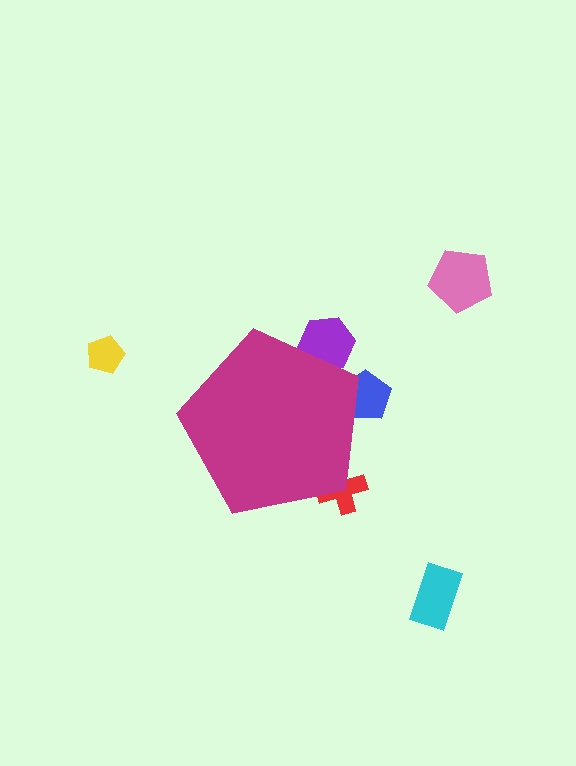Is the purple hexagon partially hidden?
Yes, the purple hexagon is partially hidden behind the magenta pentagon.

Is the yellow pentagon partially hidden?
No, the yellow pentagon is fully visible.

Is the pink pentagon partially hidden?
No, the pink pentagon is fully visible.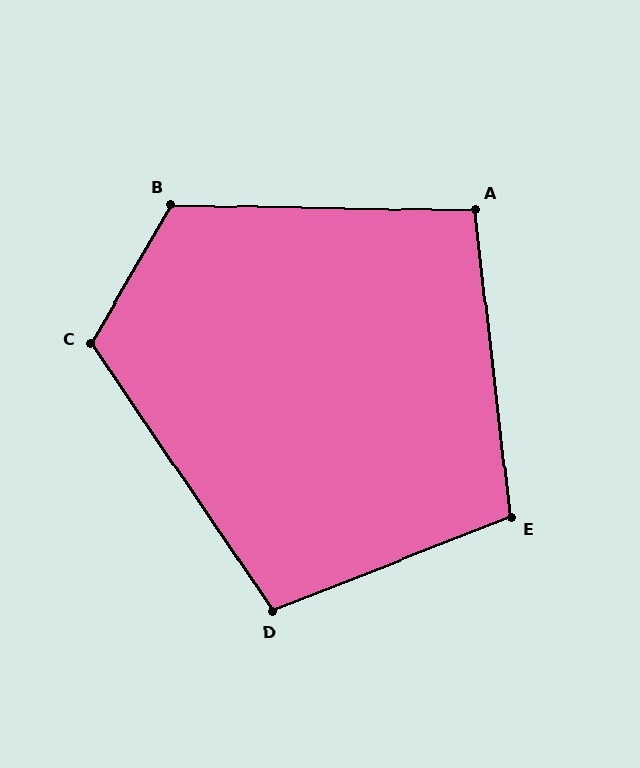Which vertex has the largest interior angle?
B, at approximately 119 degrees.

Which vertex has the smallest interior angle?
A, at approximately 98 degrees.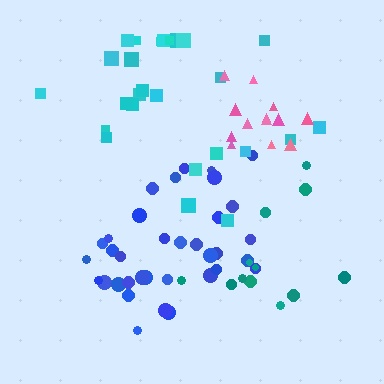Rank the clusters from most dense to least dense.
pink, blue, cyan, teal.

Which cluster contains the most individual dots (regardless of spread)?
Blue (35).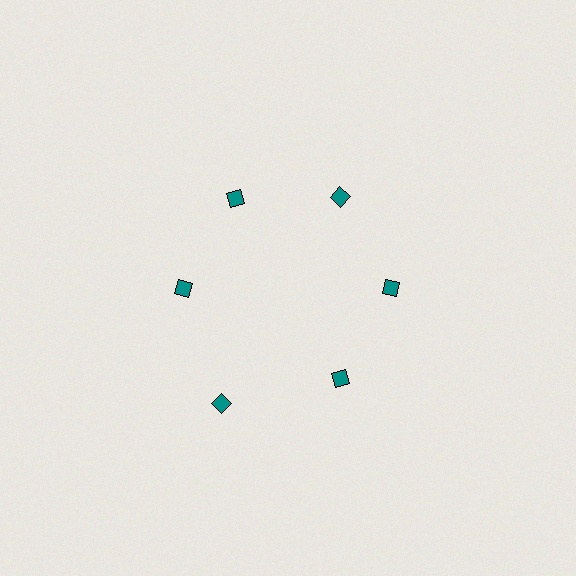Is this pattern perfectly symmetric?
No. The 6 teal diamonds are arranged in a ring, but one element near the 7 o'clock position is pushed outward from the center, breaking the 6-fold rotational symmetry.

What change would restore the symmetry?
The symmetry would be restored by moving it inward, back onto the ring so that all 6 diamonds sit at equal angles and equal distance from the center.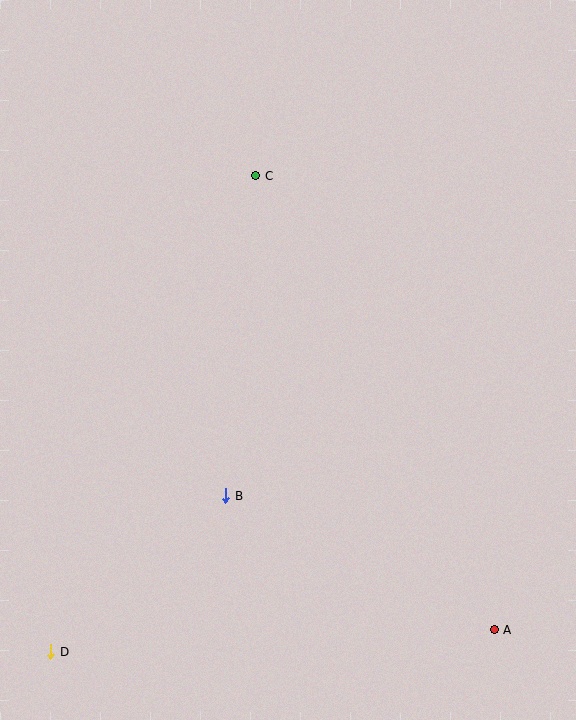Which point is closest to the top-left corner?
Point C is closest to the top-left corner.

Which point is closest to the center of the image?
Point B at (226, 496) is closest to the center.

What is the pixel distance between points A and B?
The distance between A and B is 300 pixels.